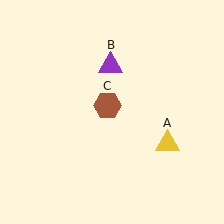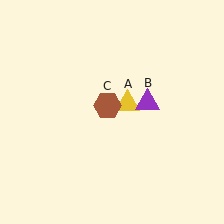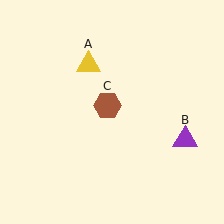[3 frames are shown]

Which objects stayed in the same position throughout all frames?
Brown hexagon (object C) remained stationary.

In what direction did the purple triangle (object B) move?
The purple triangle (object B) moved down and to the right.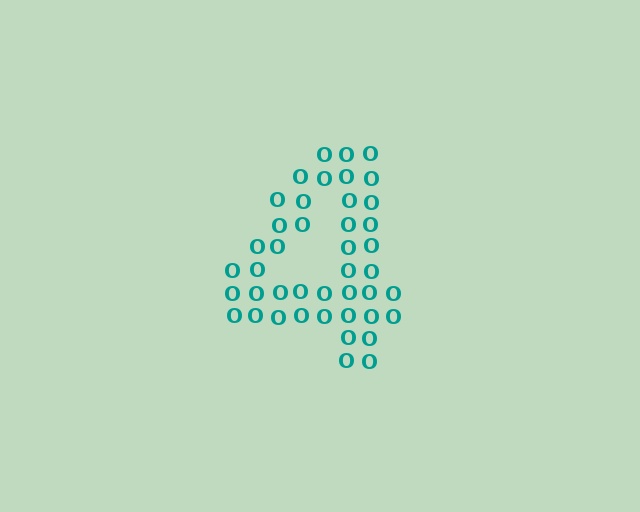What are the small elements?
The small elements are letter O's.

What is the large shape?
The large shape is the digit 4.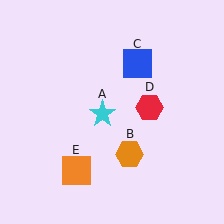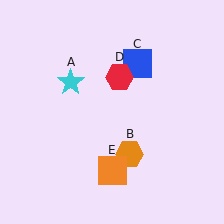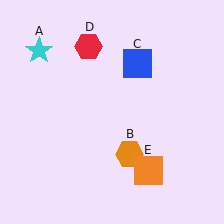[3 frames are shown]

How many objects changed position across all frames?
3 objects changed position: cyan star (object A), red hexagon (object D), orange square (object E).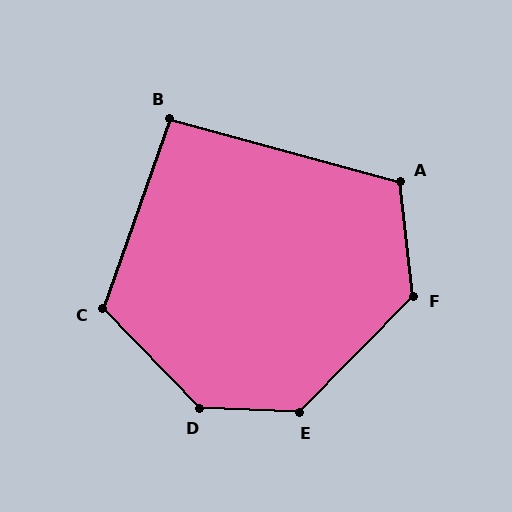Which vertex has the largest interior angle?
D, at approximately 137 degrees.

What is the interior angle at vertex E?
Approximately 132 degrees (obtuse).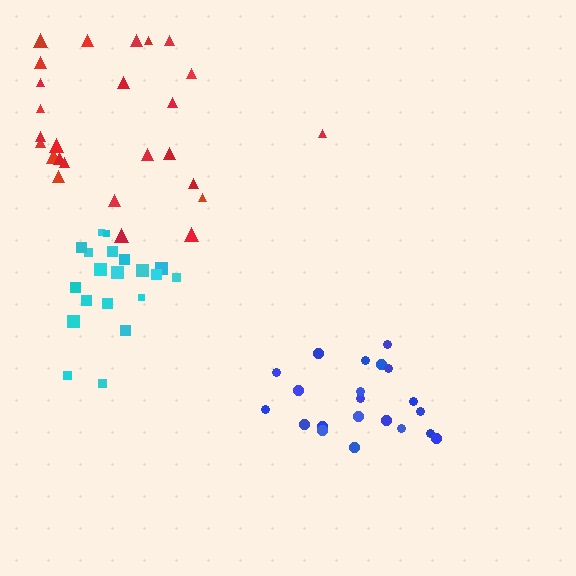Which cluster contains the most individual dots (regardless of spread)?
Red (26).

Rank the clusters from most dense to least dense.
blue, cyan, red.